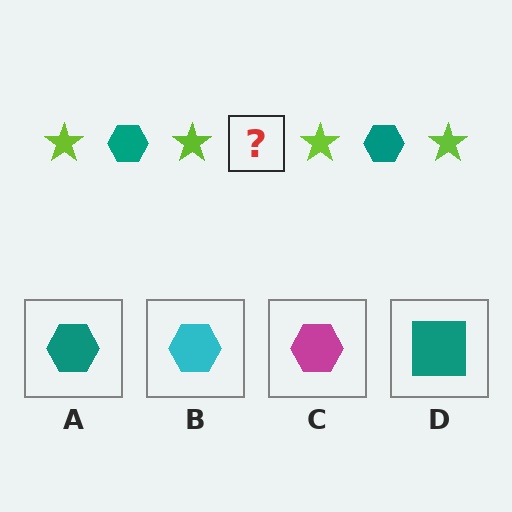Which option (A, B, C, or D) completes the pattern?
A.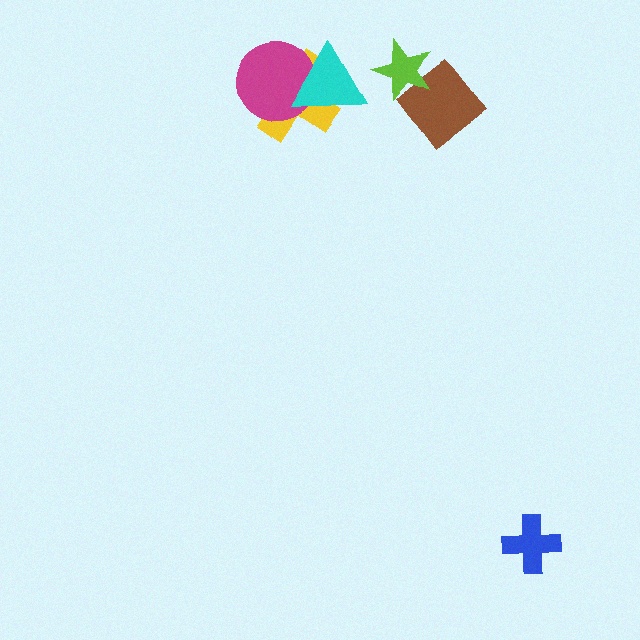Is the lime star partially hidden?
No, no other shape covers it.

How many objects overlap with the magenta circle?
2 objects overlap with the magenta circle.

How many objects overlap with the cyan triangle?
2 objects overlap with the cyan triangle.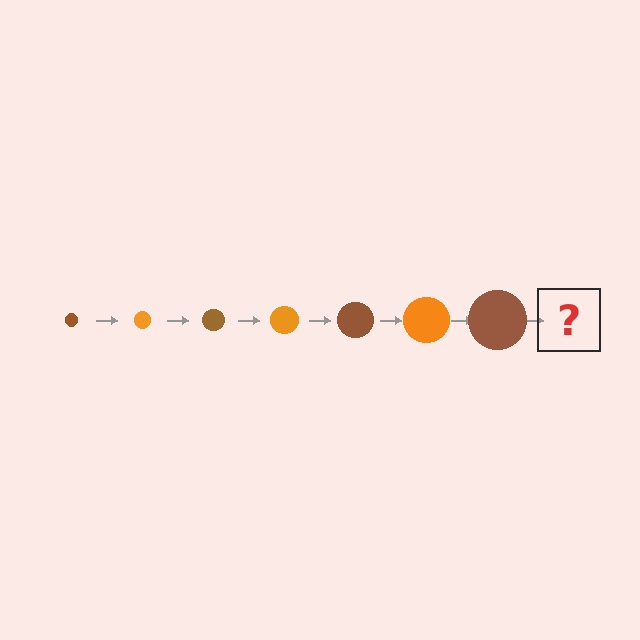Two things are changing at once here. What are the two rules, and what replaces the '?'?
The two rules are that the circle grows larger each step and the color cycles through brown and orange. The '?' should be an orange circle, larger than the previous one.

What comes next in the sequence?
The next element should be an orange circle, larger than the previous one.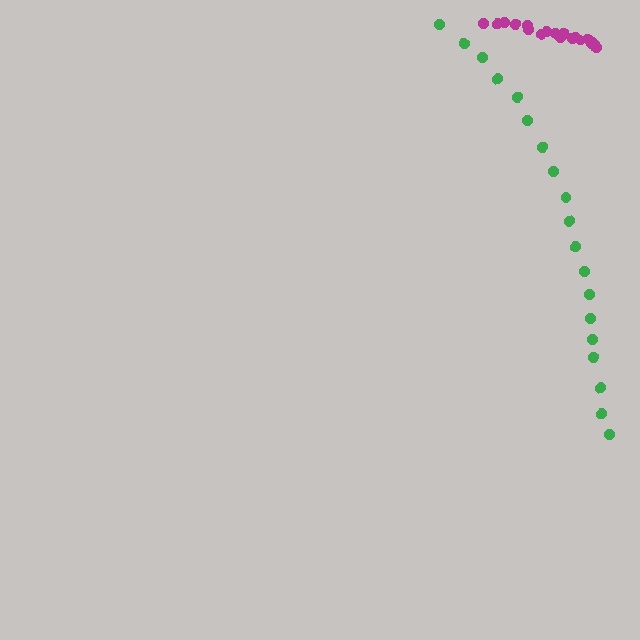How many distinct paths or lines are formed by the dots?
There are 2 distinct paths.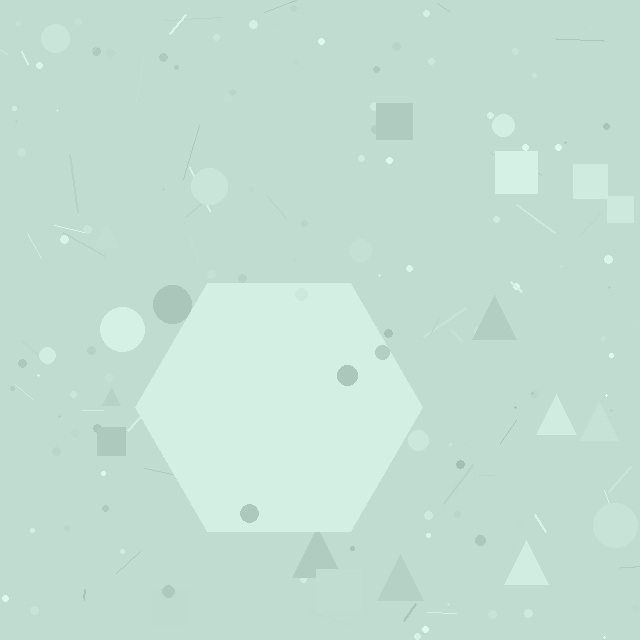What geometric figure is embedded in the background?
A hexagon is embedded in the background.